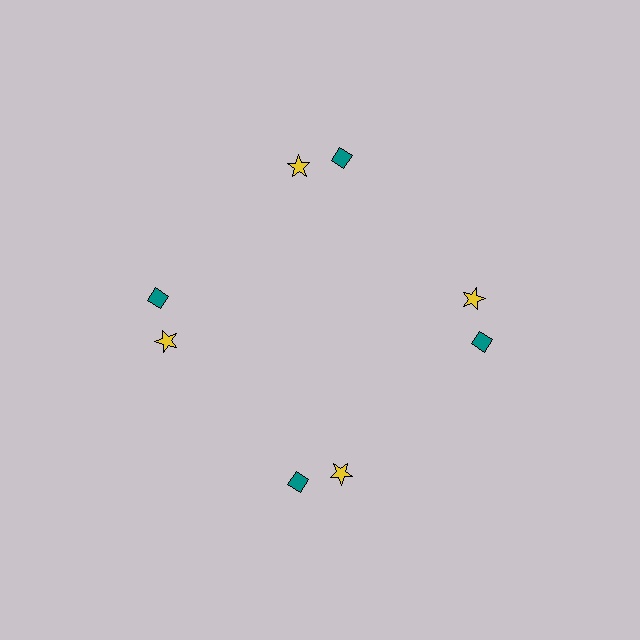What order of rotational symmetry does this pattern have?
This pattern has 4-fold rotational symmetry.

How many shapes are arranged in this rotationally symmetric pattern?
There are 8 shapes, arranged in 4 groups of 2.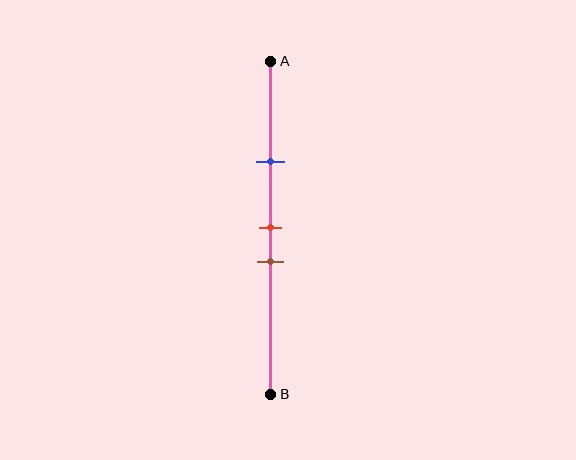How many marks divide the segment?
There are 3 marks dividing the segment.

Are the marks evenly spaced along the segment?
No, the marks are not evenly spaced.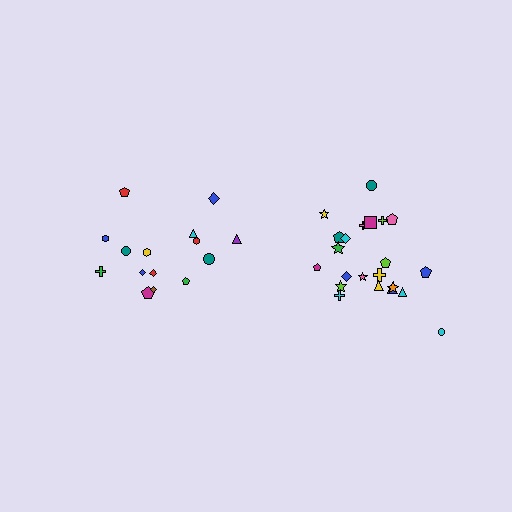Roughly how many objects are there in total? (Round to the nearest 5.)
Roughly 35 objects in total.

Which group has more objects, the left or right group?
The right group.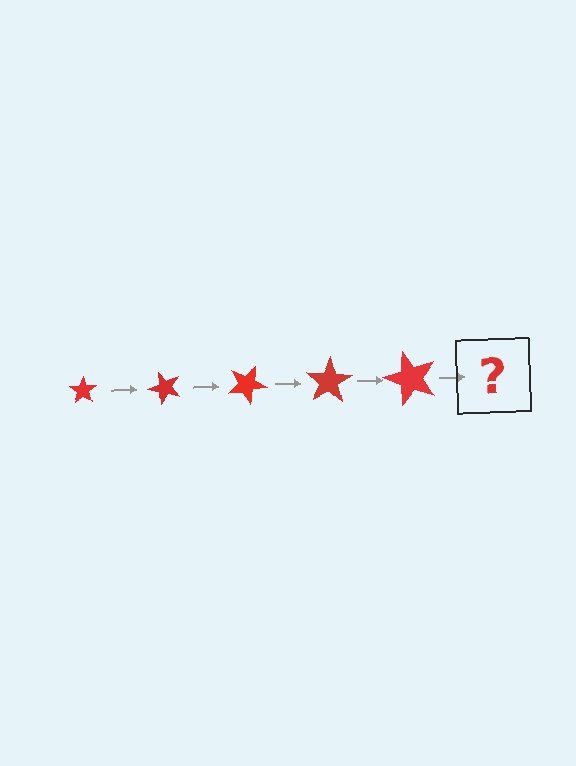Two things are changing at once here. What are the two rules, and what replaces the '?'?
The two rules are that the star grows larger each step and it rotates 50 degrees each step. The '?' should be a star, larger than the previous one and rotated 250 degrees from the start.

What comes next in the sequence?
The next element should be a star, larger than the previous one and rotated 250 degrees from the start.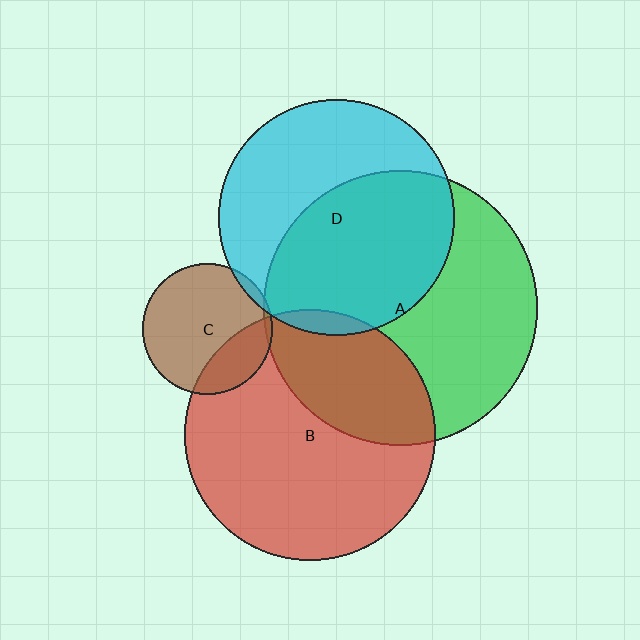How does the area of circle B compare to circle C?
Approximately 3.7 times.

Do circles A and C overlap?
Yes.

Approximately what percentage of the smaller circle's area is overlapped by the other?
Approximately 5%.